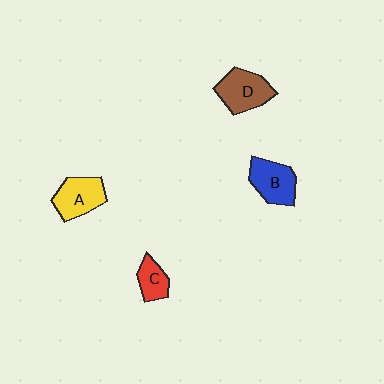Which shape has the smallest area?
Shape C (red).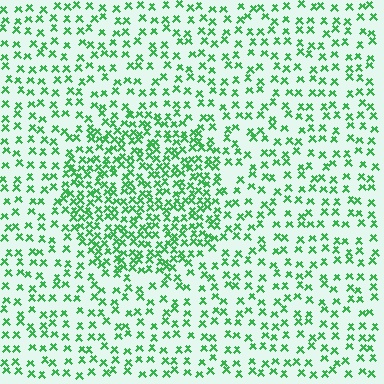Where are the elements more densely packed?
The elements are more densely packed inside the circle boundary.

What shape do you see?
I see a circle.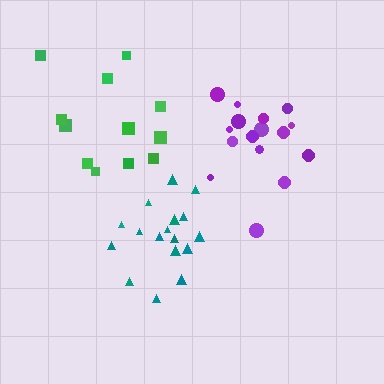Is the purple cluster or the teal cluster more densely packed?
Purple.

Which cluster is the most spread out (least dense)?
Green.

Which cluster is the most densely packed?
Purple.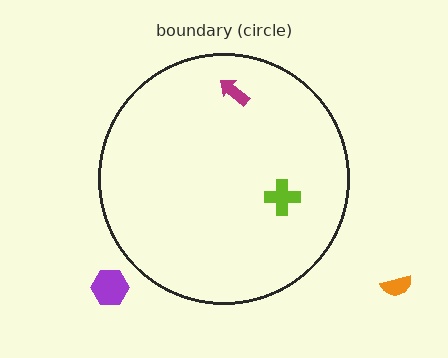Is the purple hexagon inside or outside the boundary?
Outside.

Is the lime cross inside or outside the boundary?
Inside.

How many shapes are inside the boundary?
2 inside, 2 outside.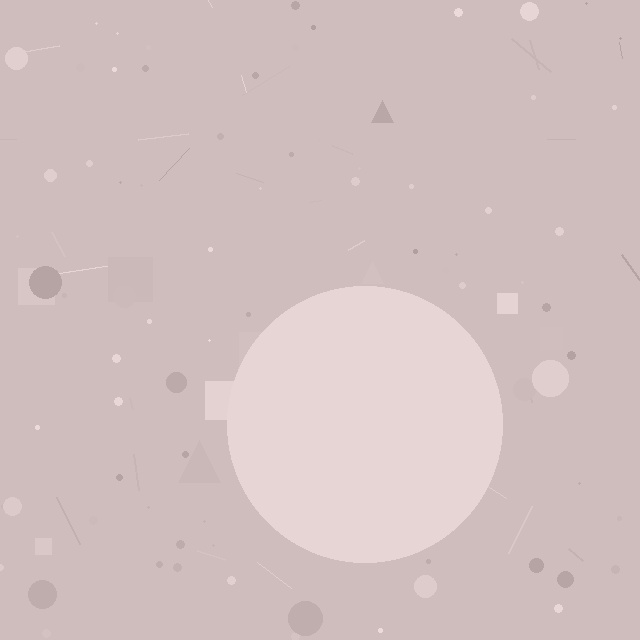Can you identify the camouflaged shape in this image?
The camouflaged shape is a circle.